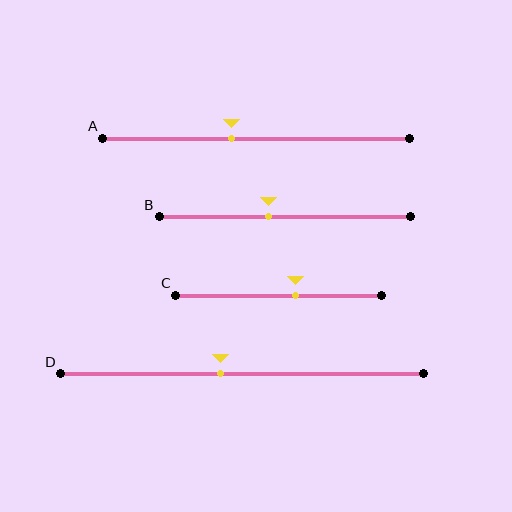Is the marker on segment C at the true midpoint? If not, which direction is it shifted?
No, the marker on segment C is shifted to the right by about 8% of the segment length.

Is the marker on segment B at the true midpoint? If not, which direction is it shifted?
No, the marker on segment B is shifted to the left by about 6% of the segment length.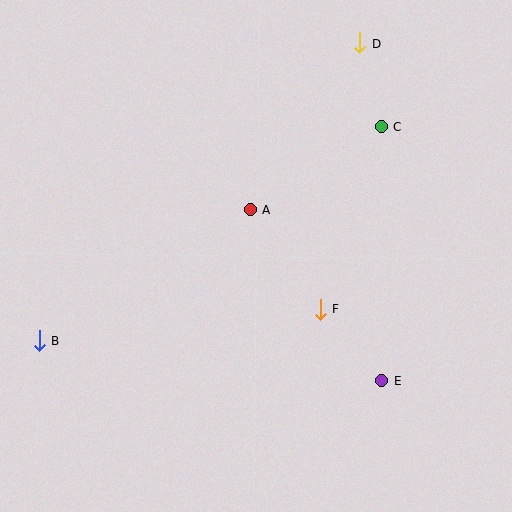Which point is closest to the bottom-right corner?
Point E is closest to the bottom-right corner.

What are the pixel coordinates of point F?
Point F is at (320, 309).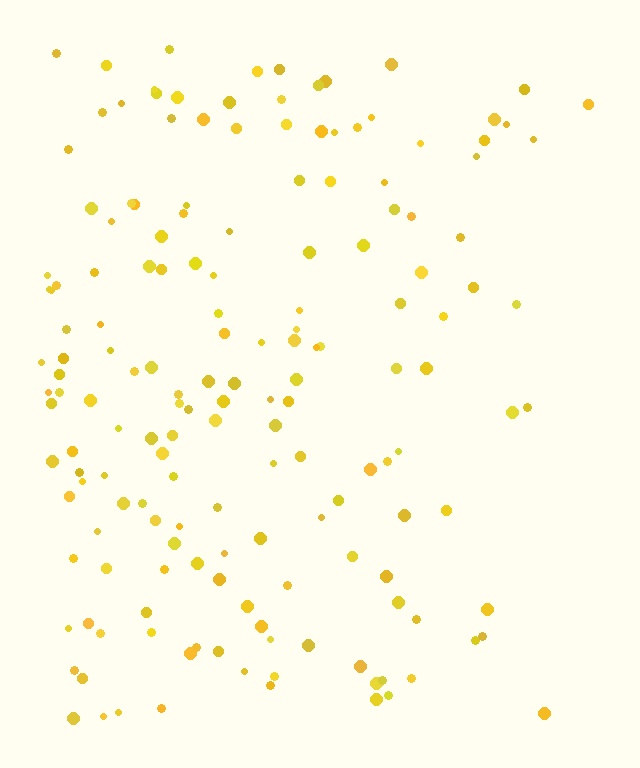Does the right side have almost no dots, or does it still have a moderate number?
Still a moderate number, just noticeably fewer than the left.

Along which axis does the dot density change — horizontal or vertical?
Horizontal.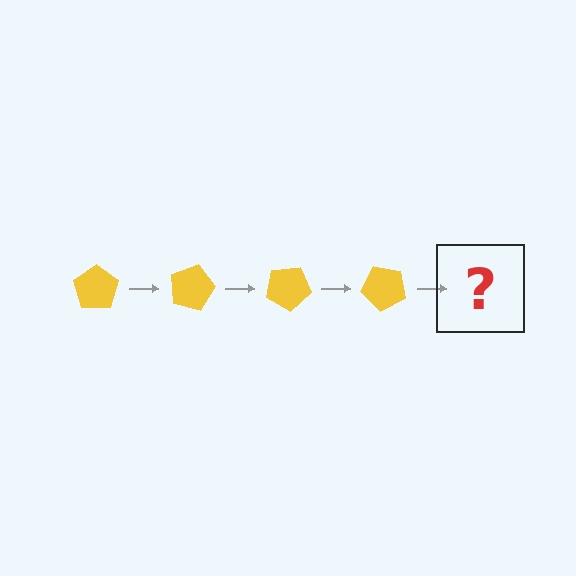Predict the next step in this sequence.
The next step is a yellow pentagon rotated 60 degrees.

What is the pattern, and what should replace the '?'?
The pattern is that the pentagon rotates 15 degrees each step. The '?' should be a yellow pentagon rotated 60 degrees.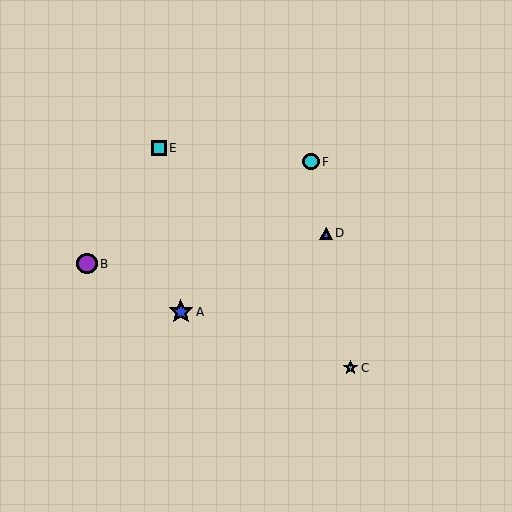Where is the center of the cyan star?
The center of the cyan star is at (351, 368).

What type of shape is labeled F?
Shape F is a cyan circle.